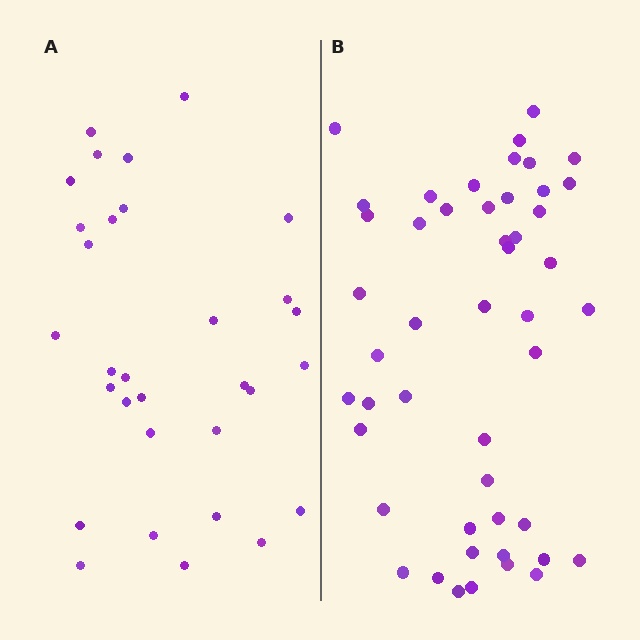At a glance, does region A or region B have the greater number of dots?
Region B (the right region) has more dots.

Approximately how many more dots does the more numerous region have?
Region B has approximately 15 more dots than region A.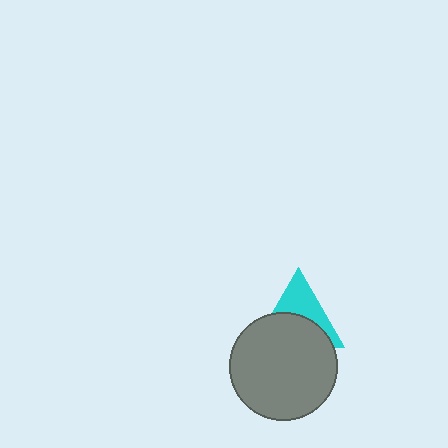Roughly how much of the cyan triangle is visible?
About half of it is visible (roughly 45%).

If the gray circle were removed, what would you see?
You would see the complete cyan triangle.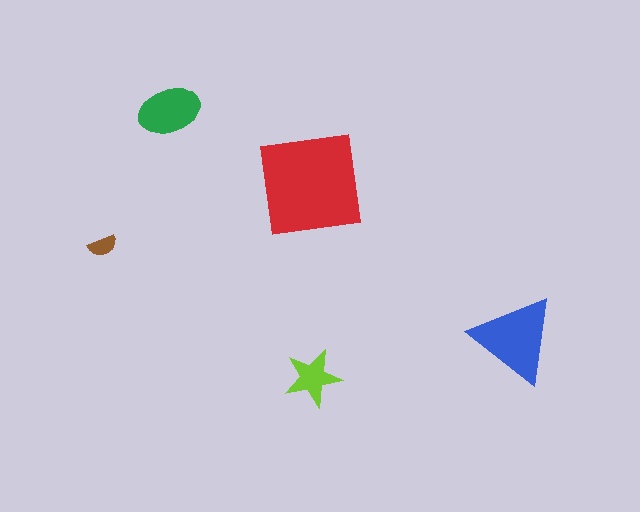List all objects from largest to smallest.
The red square, the blue triangle, the green ellipse, the lime star, the brown semicircle.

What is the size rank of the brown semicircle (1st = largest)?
5th.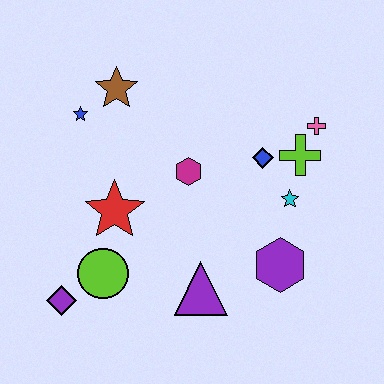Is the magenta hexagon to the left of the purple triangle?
Yes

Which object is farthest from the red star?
The pink cross is farthest from the red star.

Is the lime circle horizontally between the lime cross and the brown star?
No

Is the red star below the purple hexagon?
No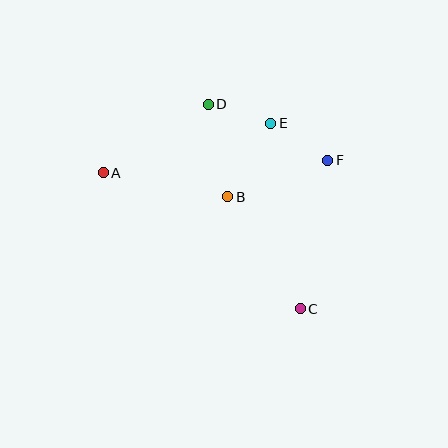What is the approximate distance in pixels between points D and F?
The distance between D and F is approximately 132 pixels.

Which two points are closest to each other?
Points D and E are closest to each other.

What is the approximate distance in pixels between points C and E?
The distance between C and E is approximately 188 pixels.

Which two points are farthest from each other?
Points A and C are farthest from each other.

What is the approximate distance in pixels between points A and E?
The distance between A and E is approximately 175 pixels.